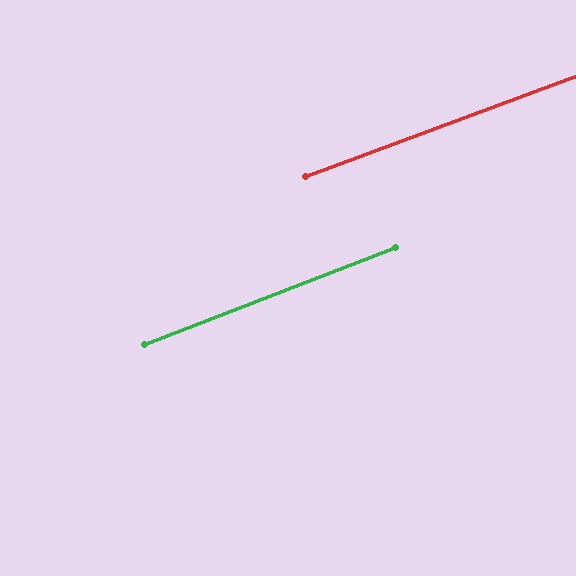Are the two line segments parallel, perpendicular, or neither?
Parallel — their directions differ by only 0.7°.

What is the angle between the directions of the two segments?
Approximately 1 degree.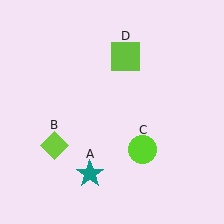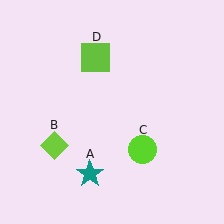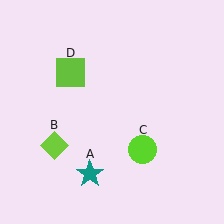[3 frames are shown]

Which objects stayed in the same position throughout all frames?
Teal star (object A) and lime diamond (object B) and lime circle (object C) remained stationary.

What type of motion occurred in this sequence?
The lime square (object D) rotated counterclockwise around the center of the scene.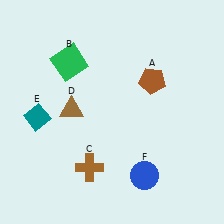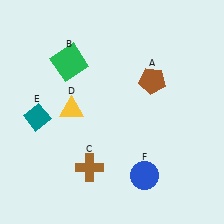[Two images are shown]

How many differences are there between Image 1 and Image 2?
There is 1 difference between the two images.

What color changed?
The triangle (D) changed from brown in Image 1 to yellow in Image 2.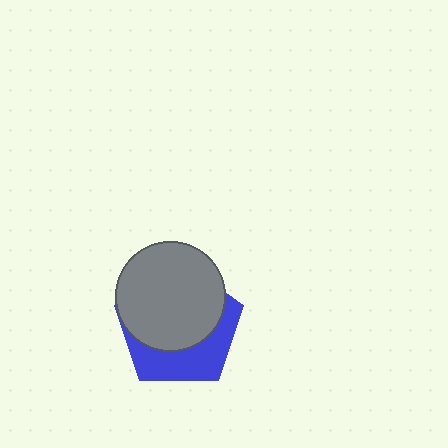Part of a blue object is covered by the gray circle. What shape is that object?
It is a pentagon.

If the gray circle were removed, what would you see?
You would see the complete blue pentagon.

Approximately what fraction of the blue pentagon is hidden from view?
Roughly 61% of the blue pentagon is hidden behind the gray circle.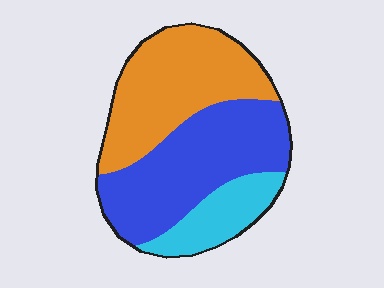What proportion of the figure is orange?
Orange covers 40% of the figure.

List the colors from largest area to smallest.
From largest to smallest: blue, orange, cyan.